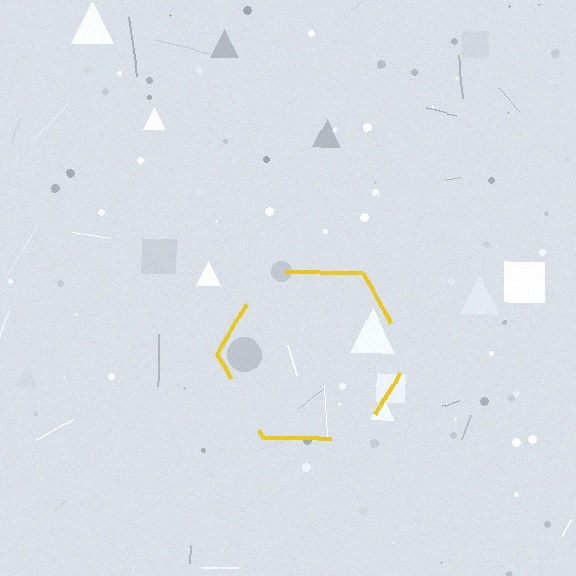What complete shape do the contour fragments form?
The contour fragments form a hexagon.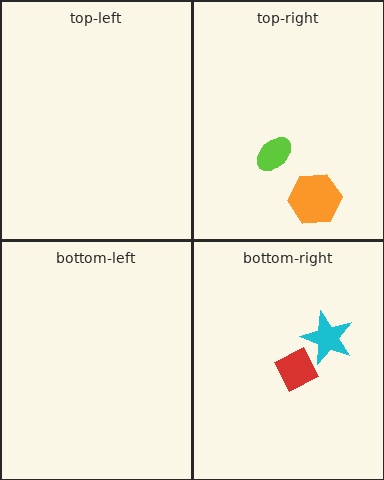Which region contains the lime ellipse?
The top-right region.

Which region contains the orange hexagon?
The top-right region.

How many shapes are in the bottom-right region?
2.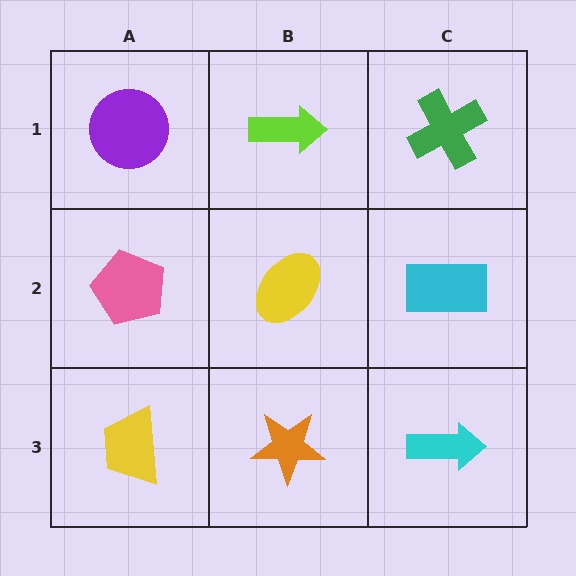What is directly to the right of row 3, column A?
An orange star.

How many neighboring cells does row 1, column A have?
2.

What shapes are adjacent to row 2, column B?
A lime arrow (row 1, column B), an orange star (row 3, column B), a pink pentagon (row 2, column A), a cyan rectangle (row 2, column C).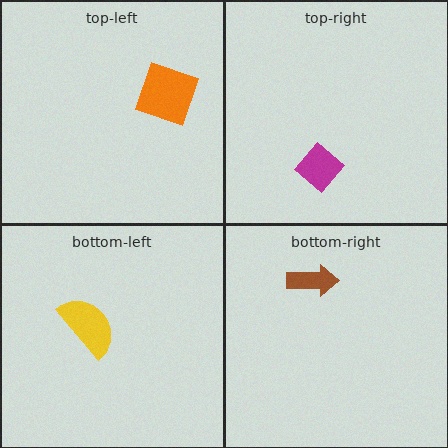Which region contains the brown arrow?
The bottom-right region.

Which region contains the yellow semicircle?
The bottom-left region.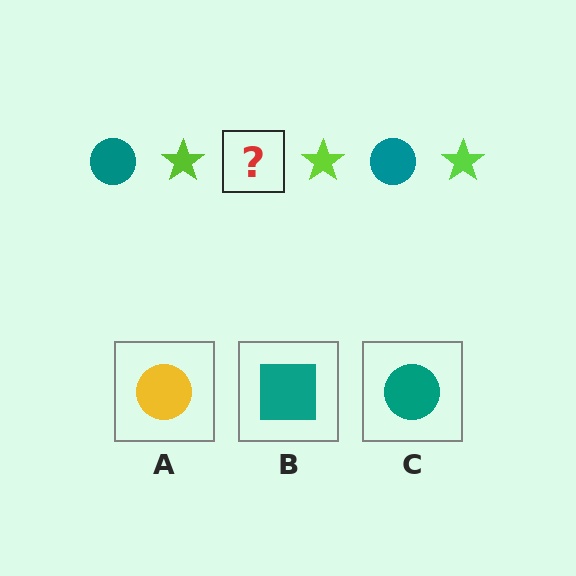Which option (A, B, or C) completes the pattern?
C.